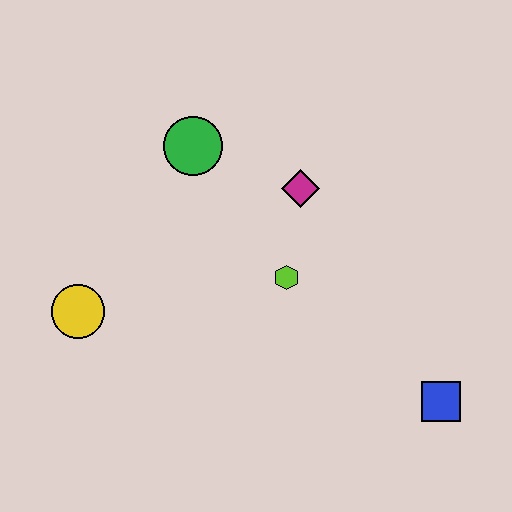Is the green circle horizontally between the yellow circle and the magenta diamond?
Yes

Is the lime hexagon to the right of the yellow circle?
Yes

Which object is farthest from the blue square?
The yellow circle is farthest from the blue square.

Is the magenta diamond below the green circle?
Yes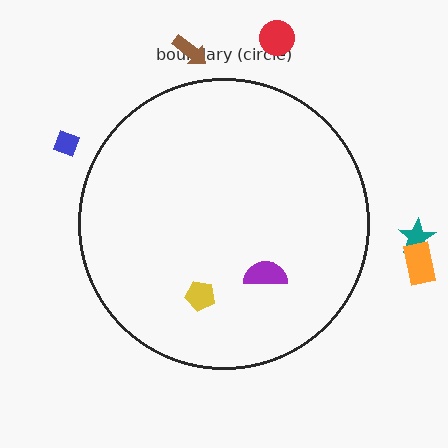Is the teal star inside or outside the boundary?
Outside.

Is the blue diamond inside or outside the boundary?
Outside.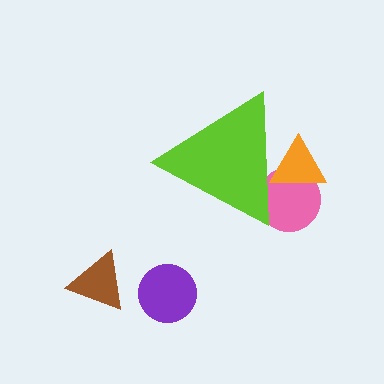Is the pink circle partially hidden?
Yes, the pink circle is partially hidden behind the lime triangle.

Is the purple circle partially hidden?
No, the purple circle is fully visible.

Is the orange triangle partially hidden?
Yes, the orange triangle is partially hidden behind the lime triangle.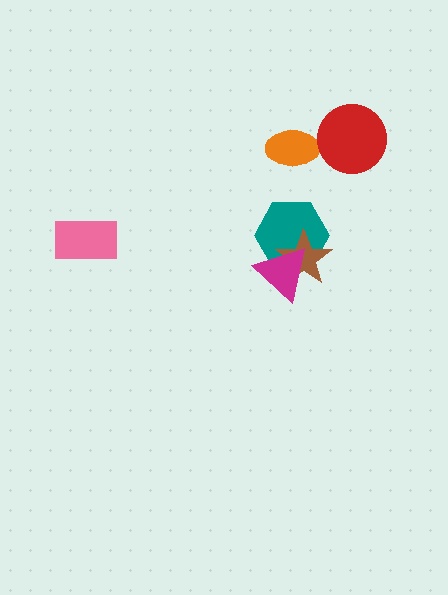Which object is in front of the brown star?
The magenta triangle is in front of the brown star.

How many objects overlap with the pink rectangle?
0 objects overlap with the pink rectangle.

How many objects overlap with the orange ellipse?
0 objects overlap with the orange ellipse.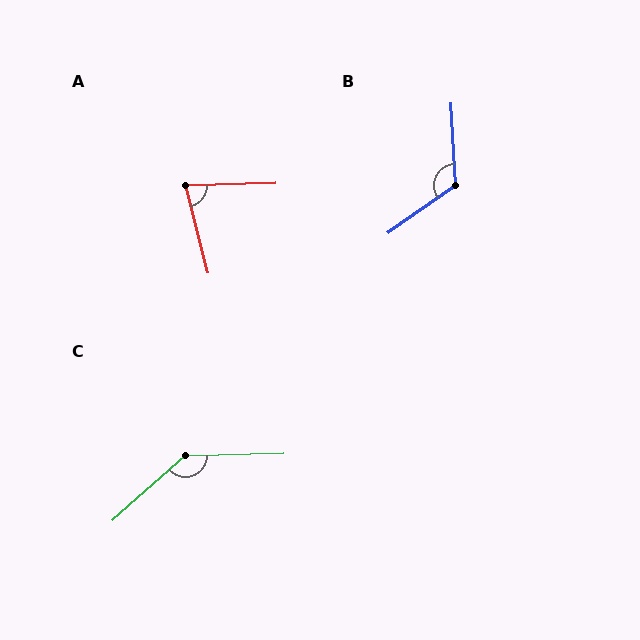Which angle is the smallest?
A, at approximately 77 degrees.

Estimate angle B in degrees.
Approximately 122 degrees.